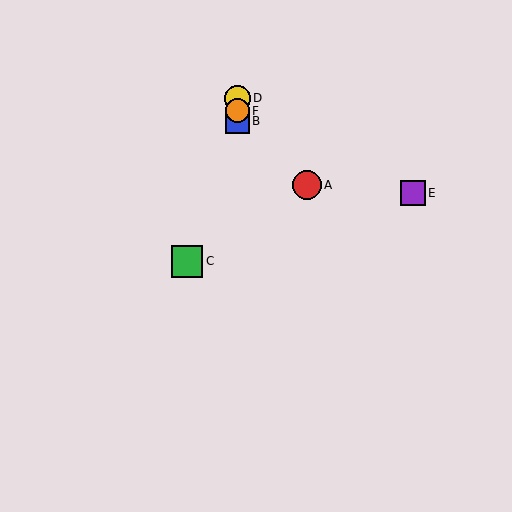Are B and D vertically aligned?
Yes, both are at x≈237.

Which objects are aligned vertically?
Objects B, D, F are aligned vertically.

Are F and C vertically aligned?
No, F is at x≈237 and C is at x≈187.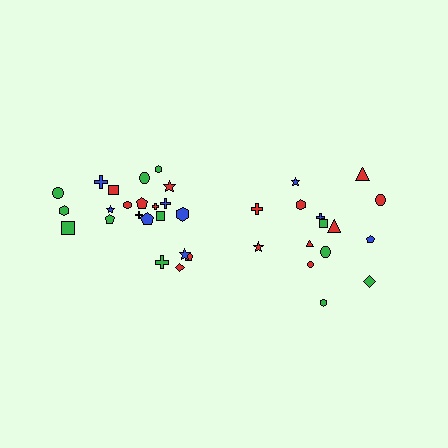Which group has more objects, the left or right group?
The left group.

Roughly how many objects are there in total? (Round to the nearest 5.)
Roughly 35 objects in total.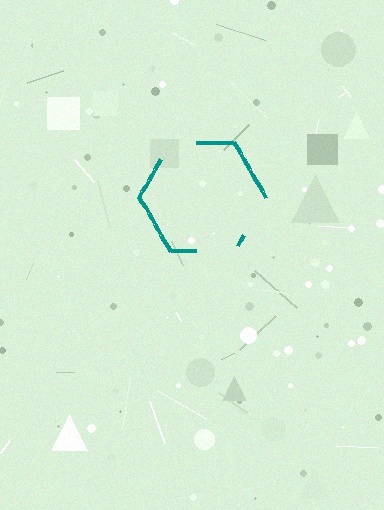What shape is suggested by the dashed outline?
The dashed outline suggests a hexagon.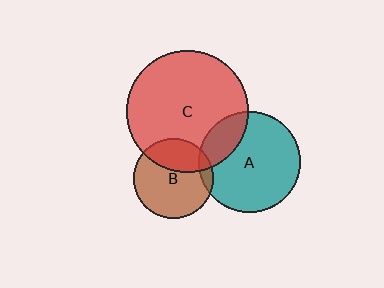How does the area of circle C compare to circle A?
Approximately 1.4 times.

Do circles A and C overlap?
Yes.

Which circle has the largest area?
Circle C (red).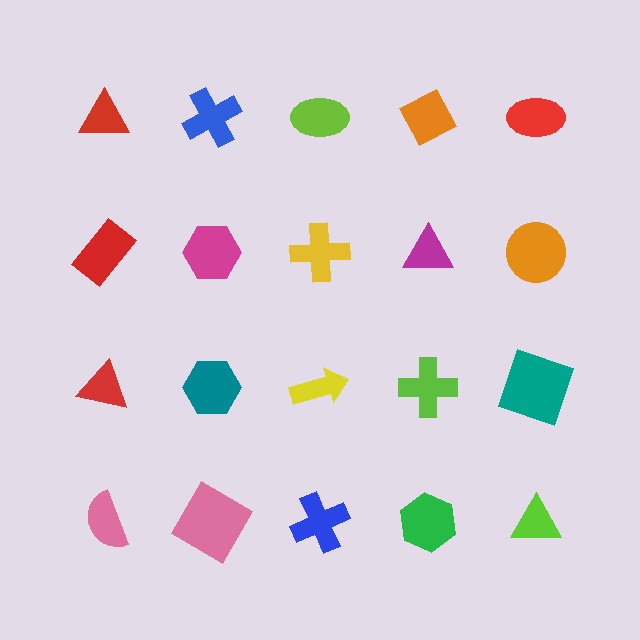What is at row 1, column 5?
A red ellipse.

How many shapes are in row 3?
5 shapes.